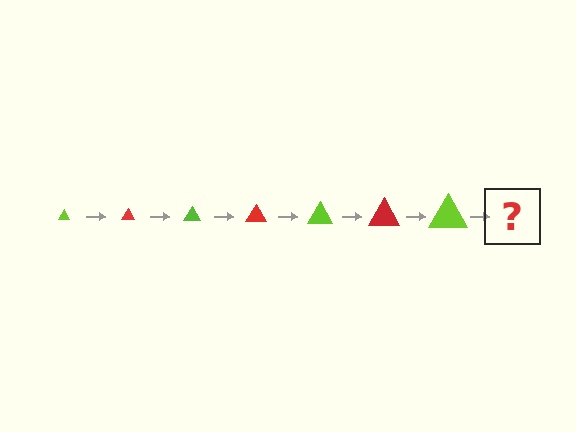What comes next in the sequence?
The next element should be a red triangle, larger than the previous one.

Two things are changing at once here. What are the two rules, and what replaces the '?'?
The two rules are that the triangle grows larger each step and the color cycles through lime and red. The '?' should be a red triangle, larger than the previous one.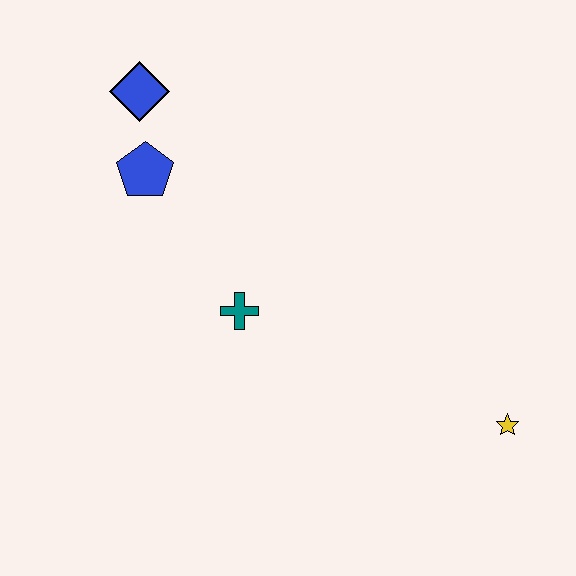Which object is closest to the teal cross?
The blue pentagon is closest to the teal cross.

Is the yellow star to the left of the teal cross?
No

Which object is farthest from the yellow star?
The blue diamond is farthest from the yellow star.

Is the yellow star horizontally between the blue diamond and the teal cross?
No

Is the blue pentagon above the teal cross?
Yes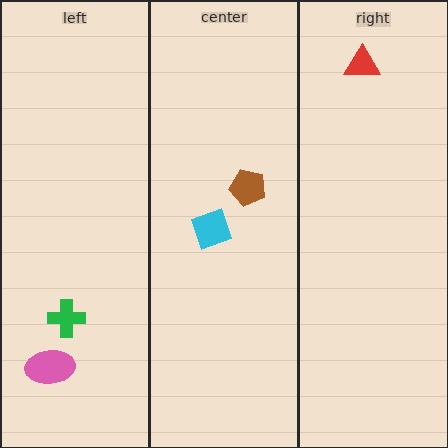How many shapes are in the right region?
1.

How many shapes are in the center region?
2.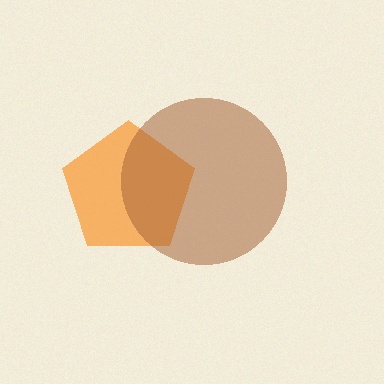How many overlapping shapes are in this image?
There are 2 overlapping shapes in the image.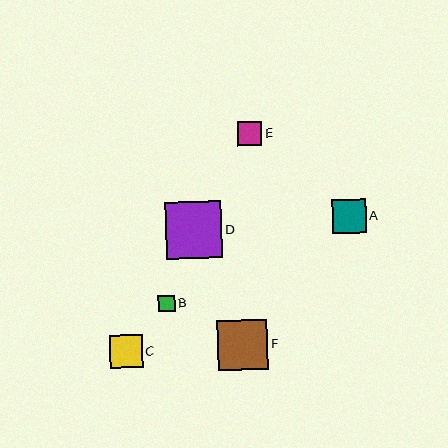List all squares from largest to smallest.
From largest to smallest: D, F, A, C, E, B.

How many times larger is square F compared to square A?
Square F is approximately 1.5 times the size of square A.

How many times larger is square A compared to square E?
Square A is approximately 1.4 times the size of square E.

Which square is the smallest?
Square B is the smallest with a size of approximately 16 pixels.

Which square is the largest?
Square D is the largest with a size of approximately 56 pixels.